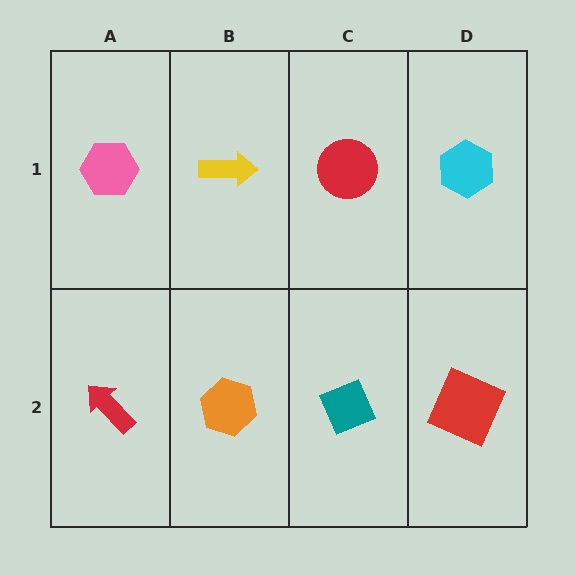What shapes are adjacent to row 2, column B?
A yellow arrow (row 1, column B), a red arrow (row 2, column A), a teal diamond (row 2, column C).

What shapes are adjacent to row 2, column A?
A pink hexagon (row 1, column A), an orange hexagon (row 2, column B).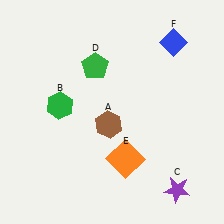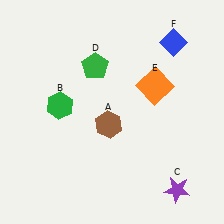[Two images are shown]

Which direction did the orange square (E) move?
The orange square (E) moved up.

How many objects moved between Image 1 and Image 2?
1 object moved between the two images.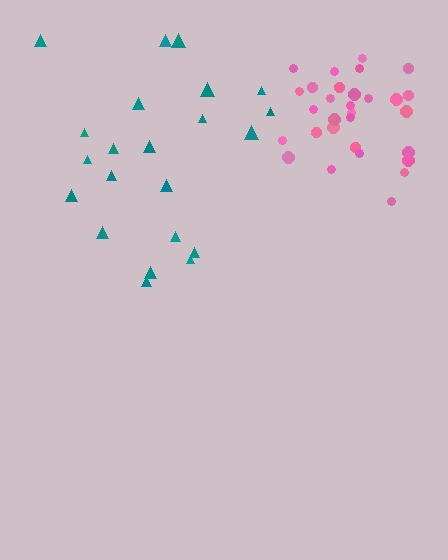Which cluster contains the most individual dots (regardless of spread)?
Pink (30).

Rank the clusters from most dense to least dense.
pink, teal.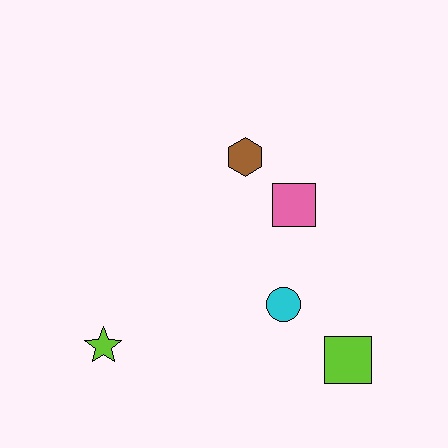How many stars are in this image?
There is 1 star.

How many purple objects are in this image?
There are no purple objects.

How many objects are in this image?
There are 5 objects.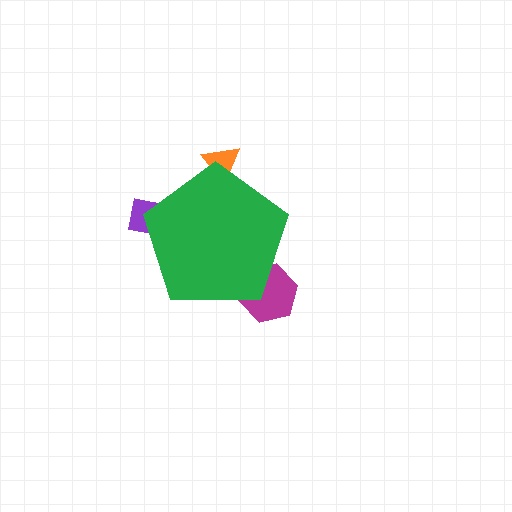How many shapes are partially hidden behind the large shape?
3 shapes are partially hidden.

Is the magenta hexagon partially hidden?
Yes, the magenta hexagon is partially hidden behind the green pentagon.